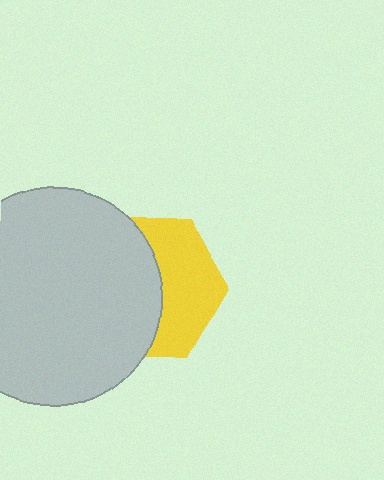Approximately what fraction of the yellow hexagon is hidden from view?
Roughly 55% of the yellow hexagon is hidden behind the light gray circle.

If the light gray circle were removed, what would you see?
You would see the complete yellow hexagon.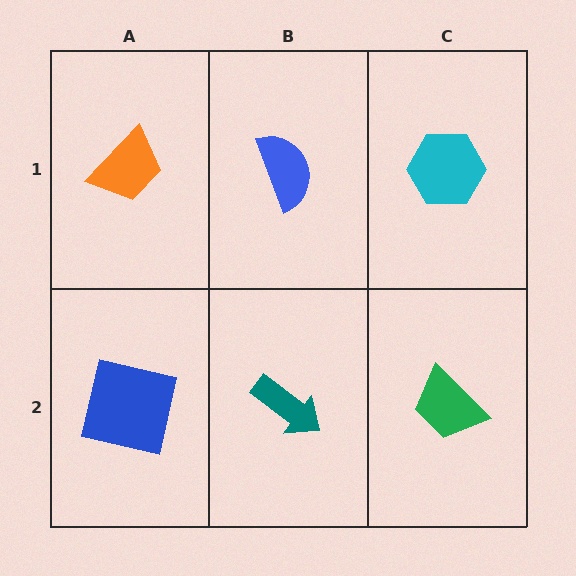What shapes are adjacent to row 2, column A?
An orange trapezoid (row 1, column A), a teal arrow (row 2, column B).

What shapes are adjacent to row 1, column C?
A green trapezoid (row 2, column C), a blue semicircle (row 1, column B).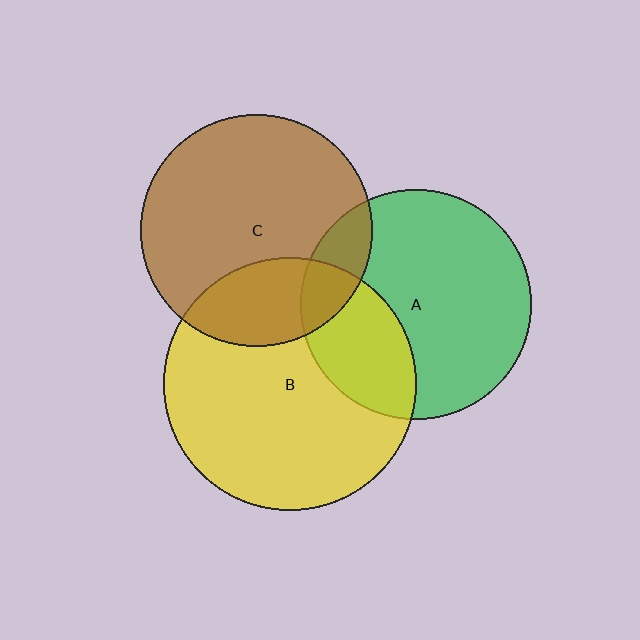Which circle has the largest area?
Circle B (yellow).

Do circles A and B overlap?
Yes.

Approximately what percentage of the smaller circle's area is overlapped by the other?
Approximately 30%.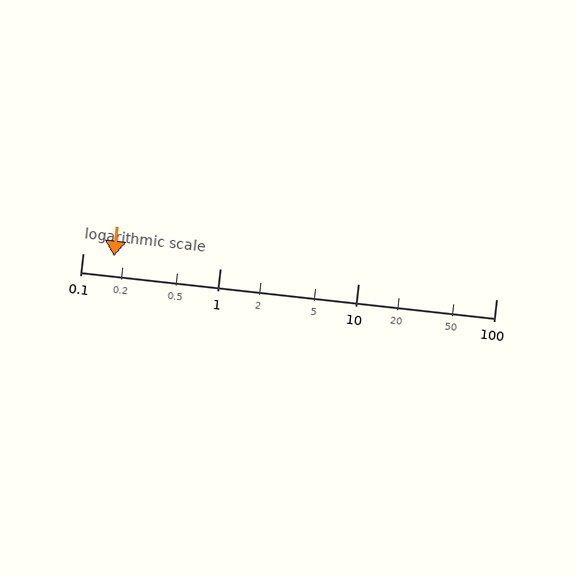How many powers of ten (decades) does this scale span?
The scale spans 3 decades, from 0.1 to 100.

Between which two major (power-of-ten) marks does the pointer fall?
The pointer is between 0.1 and 1.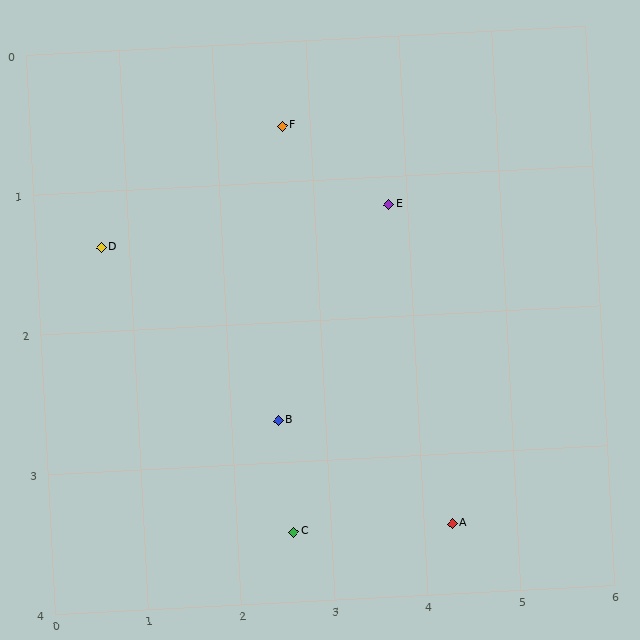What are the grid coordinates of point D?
Point D is at approximately (0.7, 1.4).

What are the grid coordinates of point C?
Point C is at approximately (2.6, 3.5).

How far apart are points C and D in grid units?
Points C and D are about 2.8 grid units apart.